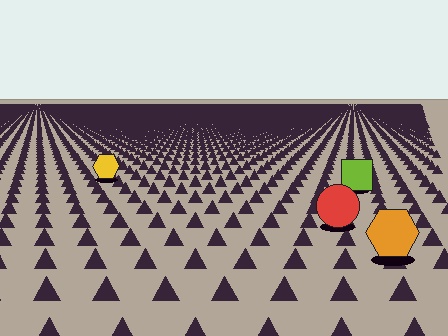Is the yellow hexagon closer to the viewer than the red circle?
No. The red circle is closer — you can tell from the texture gradient: the ground texture is coarser near it.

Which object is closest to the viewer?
The orange hexagon is closest. The texture marks near it are larger and more spread out.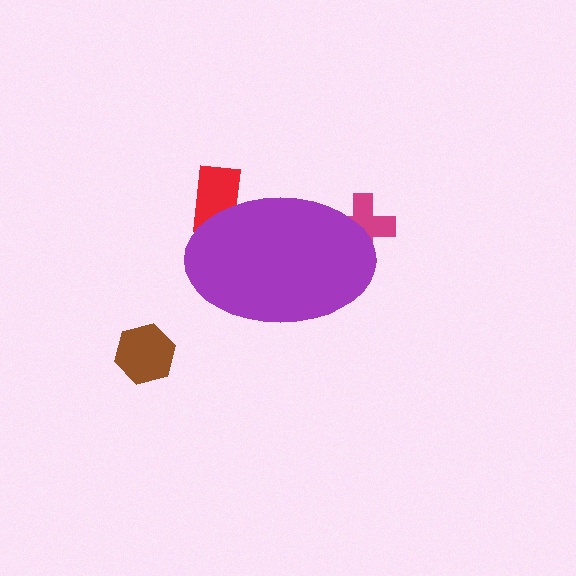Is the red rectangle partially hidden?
Yes, the red rectangle is partially hidden behind the purple ellipse.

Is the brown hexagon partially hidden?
No, the brown hexagon is fully visible.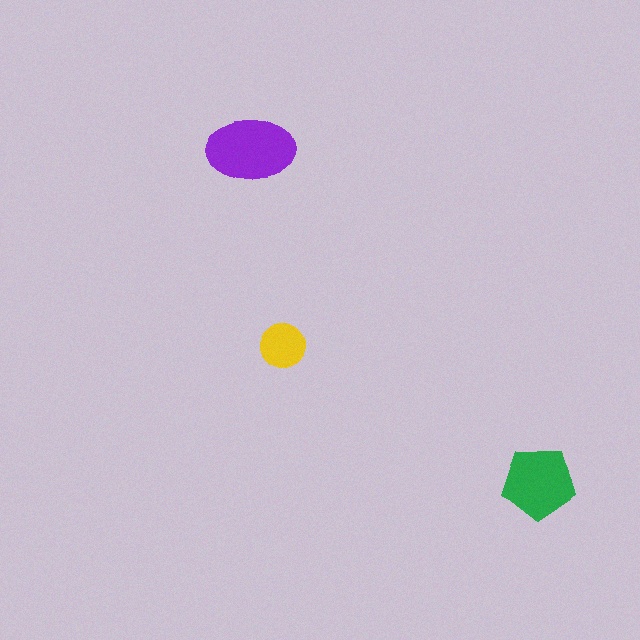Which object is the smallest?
The yellow circle.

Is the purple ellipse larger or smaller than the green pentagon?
Larger.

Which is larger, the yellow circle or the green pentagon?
The green pentagon.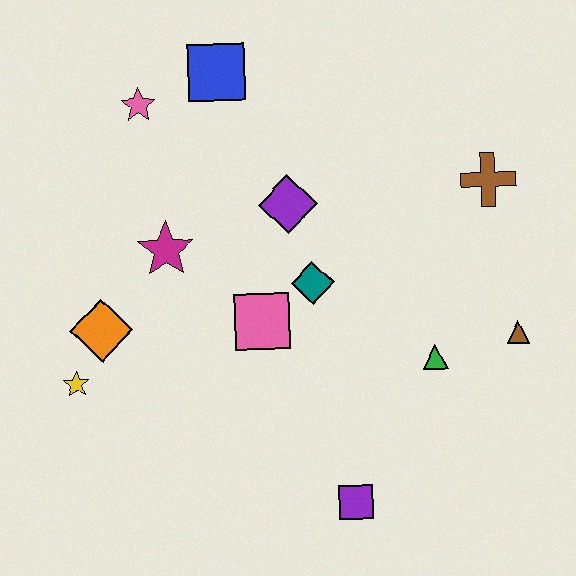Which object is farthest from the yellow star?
The brown cross is farthest from the yellow star.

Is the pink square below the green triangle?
No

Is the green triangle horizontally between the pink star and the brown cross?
Yes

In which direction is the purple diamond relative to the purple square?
The purple diamond is above the purple square.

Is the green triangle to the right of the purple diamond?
Yes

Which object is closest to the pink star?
The blue square is closest to the pink star.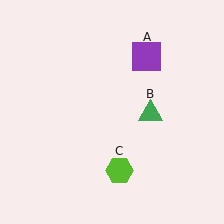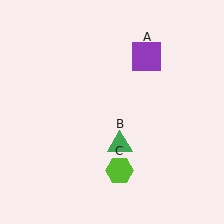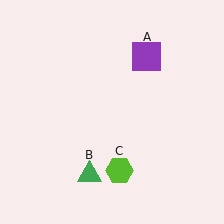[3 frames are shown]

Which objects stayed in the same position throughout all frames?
Purple square (object A) and lime hexagon (object C) remained stationary.